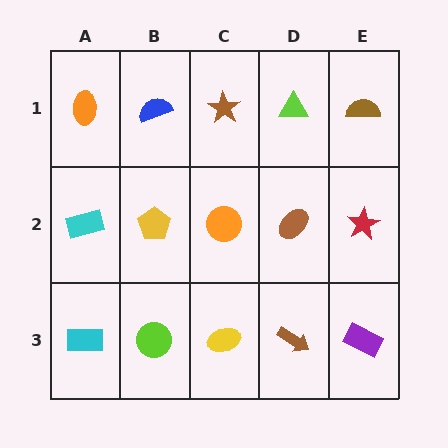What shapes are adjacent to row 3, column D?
A brown ellipse (row 2, column D), a yellow ellipse (row 3, column C), a purple rectangle (row 3, column E).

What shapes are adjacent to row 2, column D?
A lime triangle (row 1, column D), a brown arrow (row 3, column D), an orange circle (row 2, column C), a red star (row 2, column E).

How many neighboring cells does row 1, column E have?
2.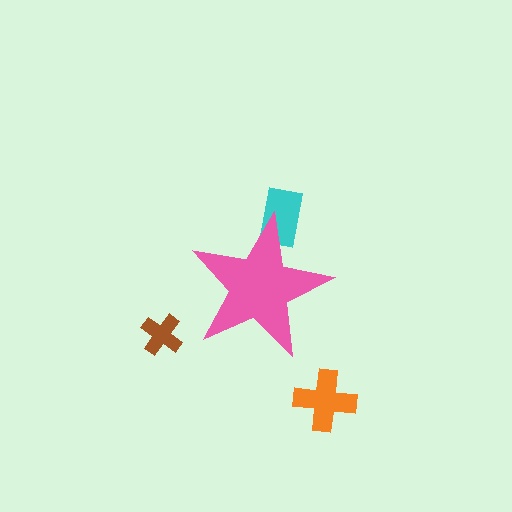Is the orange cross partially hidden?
No, the orange cross is fully visible.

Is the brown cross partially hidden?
No, the brown cross is fully visible.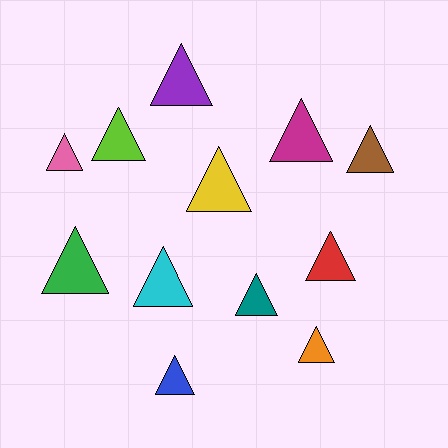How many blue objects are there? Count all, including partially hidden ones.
There is 1 blue object.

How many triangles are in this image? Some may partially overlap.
There are 12 triangles.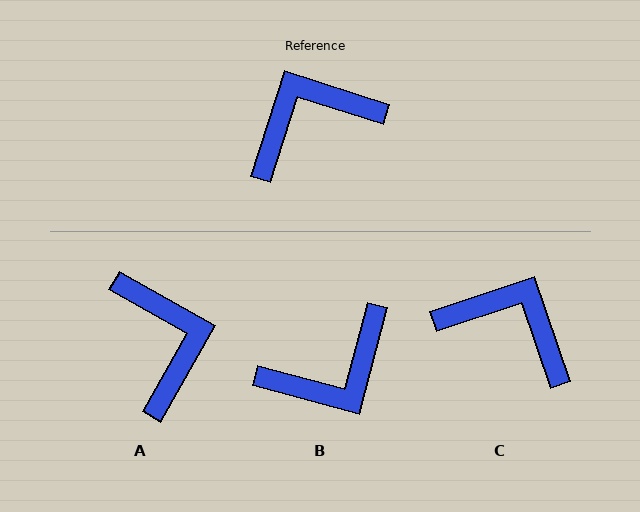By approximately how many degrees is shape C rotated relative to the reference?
Approximately 54 degrees clockwise.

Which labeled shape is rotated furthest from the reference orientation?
B, about 177 degrees away.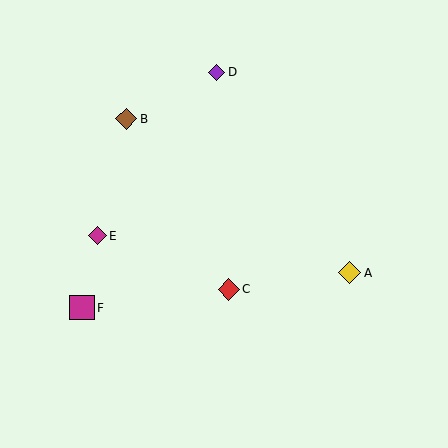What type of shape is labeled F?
Shape F is a magenta square.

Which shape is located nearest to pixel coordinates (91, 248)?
The magenta diamond (labeled E) at (97, 236) is nearest to that location.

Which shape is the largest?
The magenta square (labeled F) is the largest.